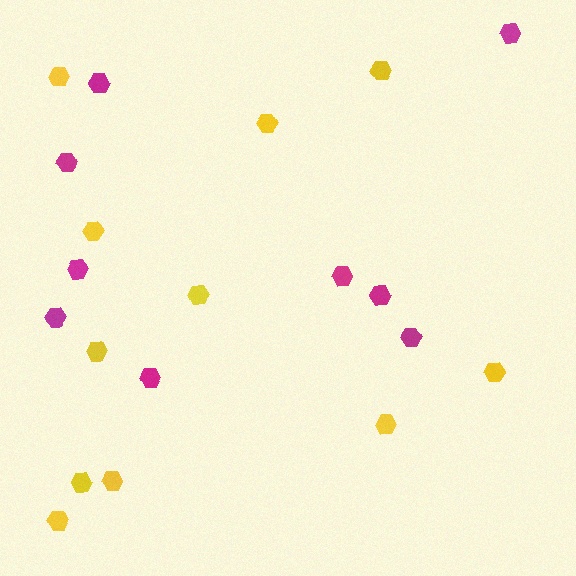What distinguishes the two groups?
There are 2 groups: one group of magenta hexagons (9) and one group of yellow hexagons (11).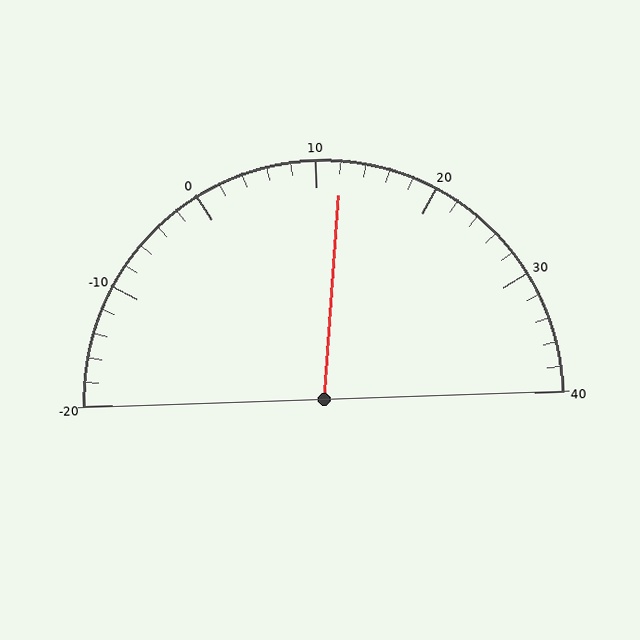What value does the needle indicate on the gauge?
The needle indicates approximately 12.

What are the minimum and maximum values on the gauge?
The gauge ranges from -20 to 40.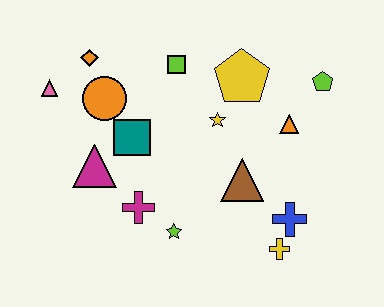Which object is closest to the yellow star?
The yellow pentagon is closest to the yellow star.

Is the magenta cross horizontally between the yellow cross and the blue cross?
No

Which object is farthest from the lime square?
The yellow cross is farthest from the lime square.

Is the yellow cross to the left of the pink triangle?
No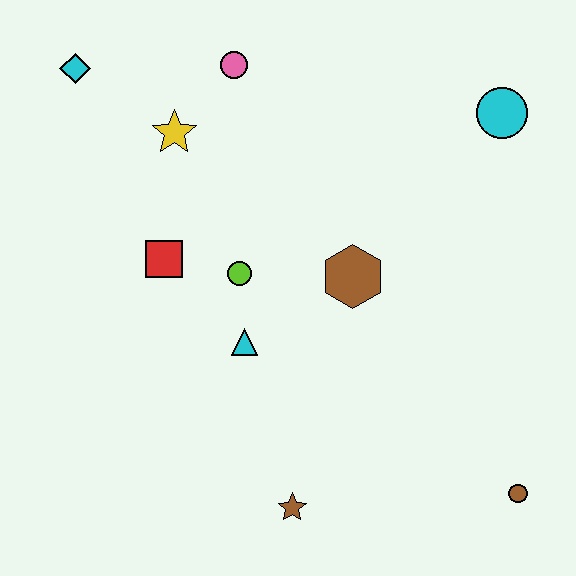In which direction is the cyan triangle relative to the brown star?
The cyan triangle is above the brown star.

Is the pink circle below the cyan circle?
No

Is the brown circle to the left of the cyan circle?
No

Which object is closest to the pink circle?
The yellow star is closest to the pink circle.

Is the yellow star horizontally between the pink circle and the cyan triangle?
No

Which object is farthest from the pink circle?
The brown circle is farthest from the pink circle.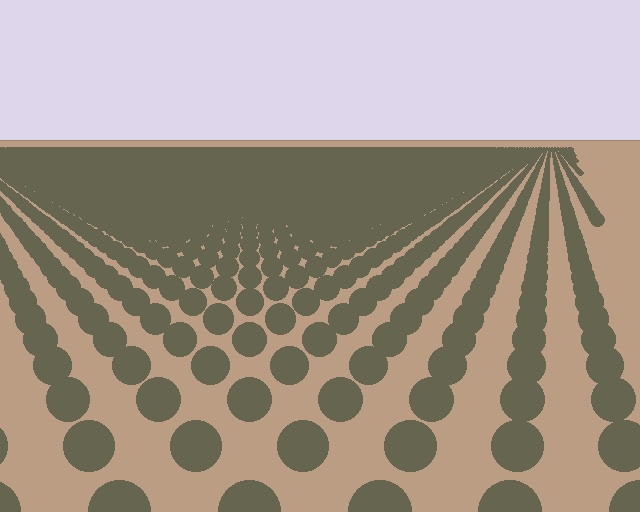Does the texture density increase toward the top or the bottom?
Density increases toward the top.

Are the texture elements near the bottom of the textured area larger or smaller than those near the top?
Larger. Near the bottom, elements are closer to the viewer and appear at a bigger on-screen size.